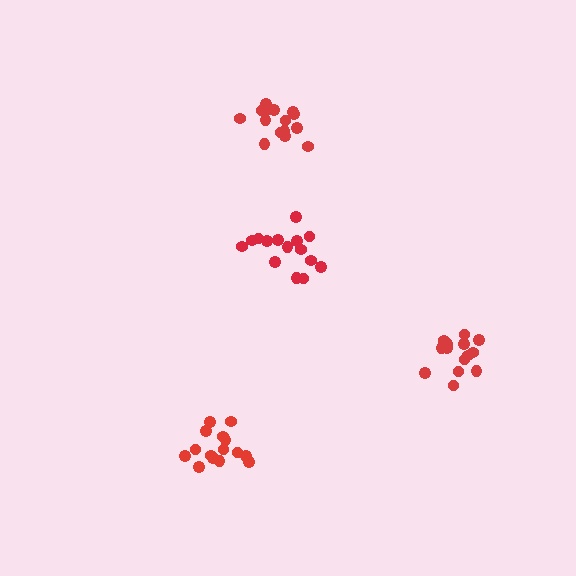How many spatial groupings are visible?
There are 4 spatial groupings.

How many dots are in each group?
Group 1: 15 dots, Group 2: 15 dots, Group 3: 15 dots, Group 4: 14 dots (59 total).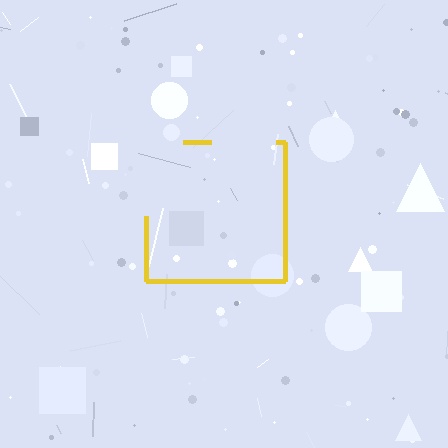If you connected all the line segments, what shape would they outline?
They would outline a square.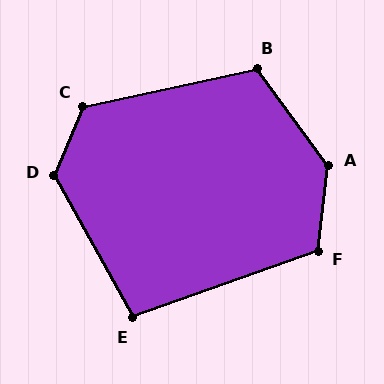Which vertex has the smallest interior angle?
E, at approximately 99 degrees.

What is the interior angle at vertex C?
Approximately 125 degrees (obtuse).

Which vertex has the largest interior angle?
A, at approximately 136 degrees.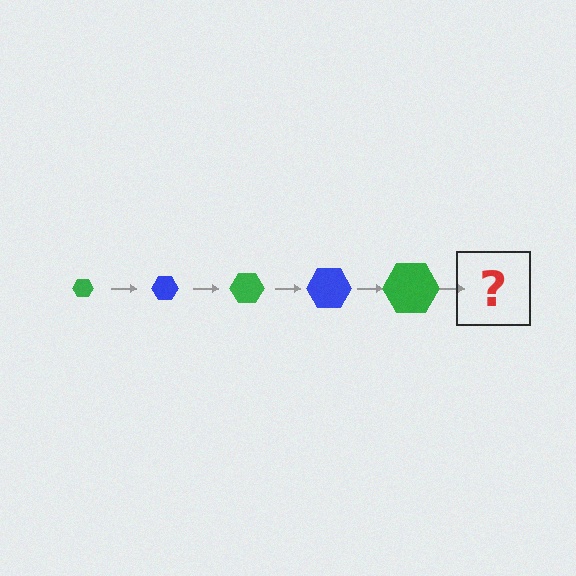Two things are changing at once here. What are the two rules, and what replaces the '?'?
The two rules are that the hexagon grows larger each step and the color cycles through green and blue. The '?' should be a blue hexagon, larger than the previous one.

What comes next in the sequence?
The next element should be a blue hexagon, larger than the previous one.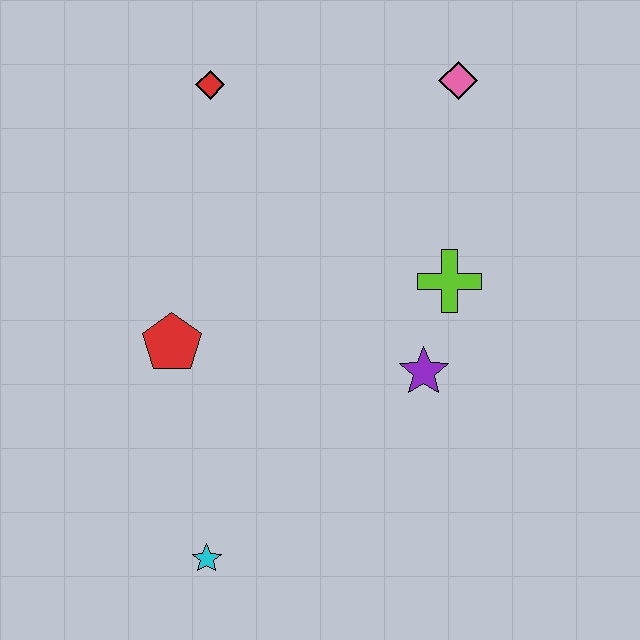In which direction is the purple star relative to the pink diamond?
The purple star is below the pink diamond.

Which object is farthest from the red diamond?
The cyan star is farthest from the red diamond.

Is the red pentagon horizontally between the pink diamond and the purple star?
No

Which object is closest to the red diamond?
The pink diamond is closest to the red diamond.